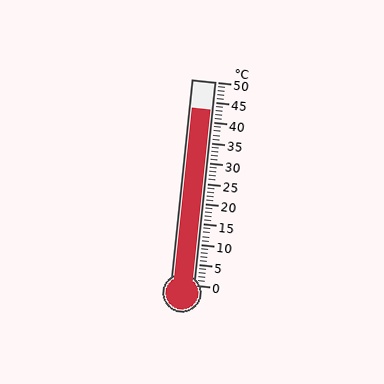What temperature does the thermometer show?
The thermometer shows approximately 43°C.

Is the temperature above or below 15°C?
The temperature is above 15°C.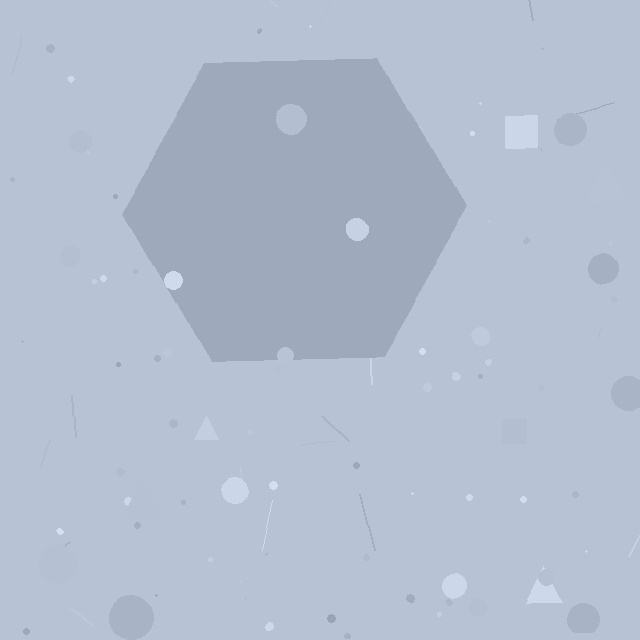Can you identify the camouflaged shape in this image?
The camouflaged shape is a hexagon.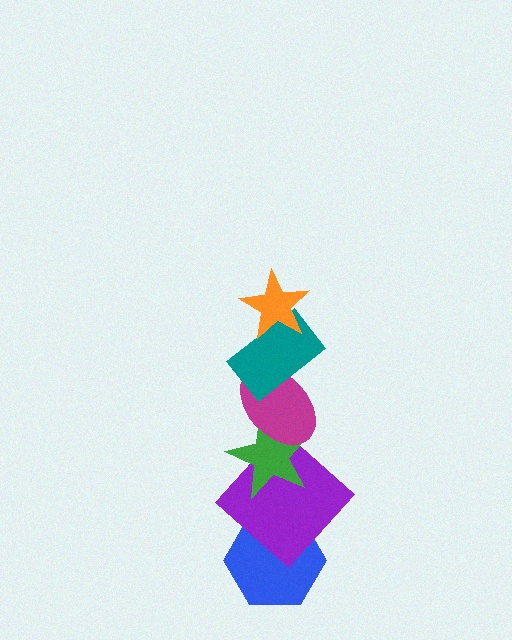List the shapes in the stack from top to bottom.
From top to bottom: the orange star, the teal rectangle, the magenta ellipse, the green star, the purple diamond, the blue hexagon.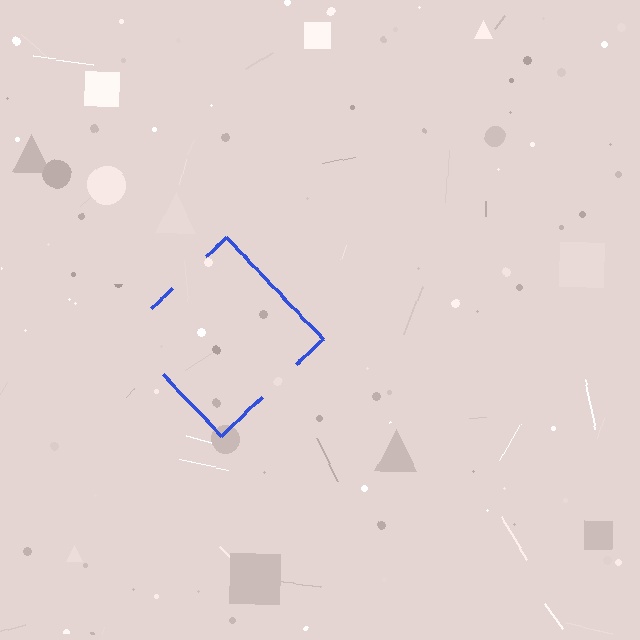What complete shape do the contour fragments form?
The contour fragments form a diamond.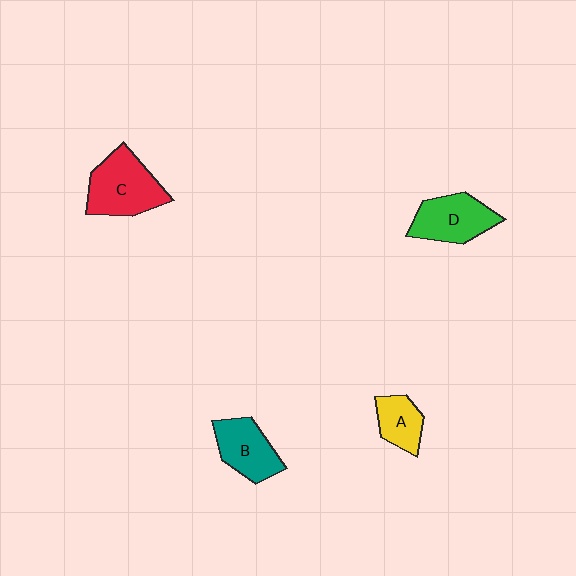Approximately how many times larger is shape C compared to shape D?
Approximately 1.2 times.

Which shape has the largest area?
Shape C (red).